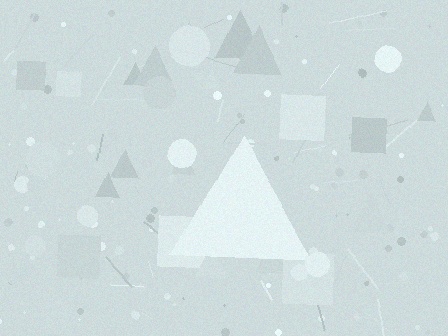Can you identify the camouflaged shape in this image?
The camouflaged shape is a triangle.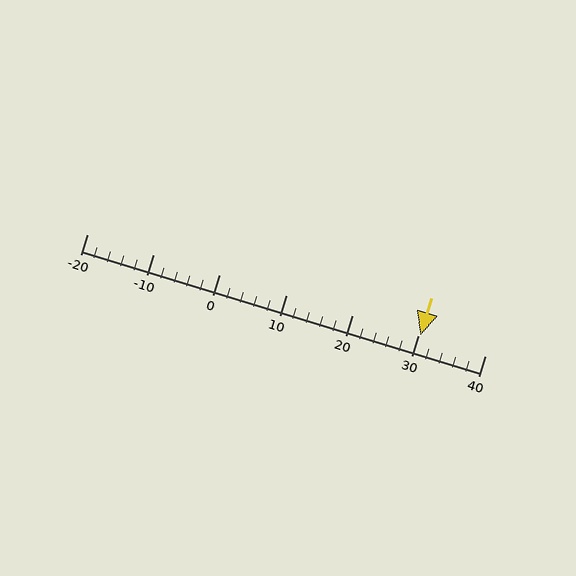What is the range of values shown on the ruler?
The ruler shows values from -20 to 40.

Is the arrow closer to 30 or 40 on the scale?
The arrow is closer to 30.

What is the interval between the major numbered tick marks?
The major tick marks are spaced 10 units apart.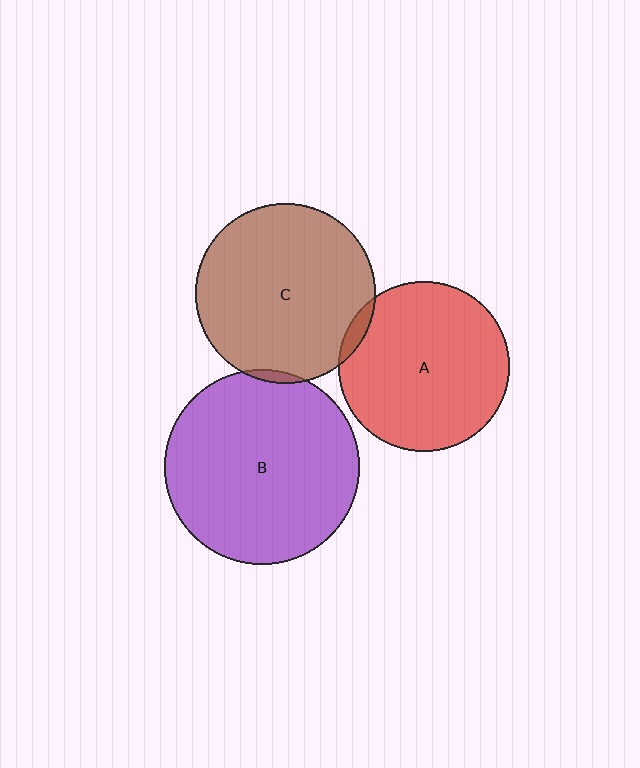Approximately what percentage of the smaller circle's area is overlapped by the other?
Approximately 5%.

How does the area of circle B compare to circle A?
Approximately 1.3 times.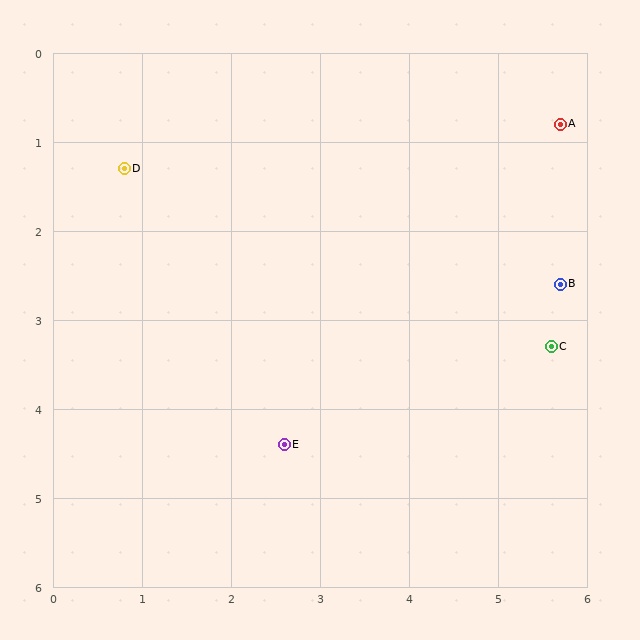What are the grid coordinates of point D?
Point D is at approximately (0.8, 1.3).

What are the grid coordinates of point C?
Point C is at approximately (5.6, 3.3).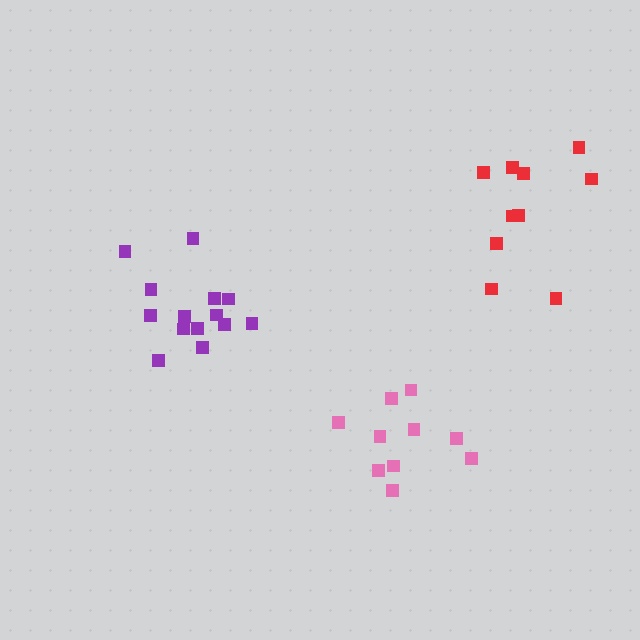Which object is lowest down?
The pink cluster is bottommost.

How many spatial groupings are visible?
There are 3 spatial groupings.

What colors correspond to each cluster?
The clusters are colored: purple, pink, red.